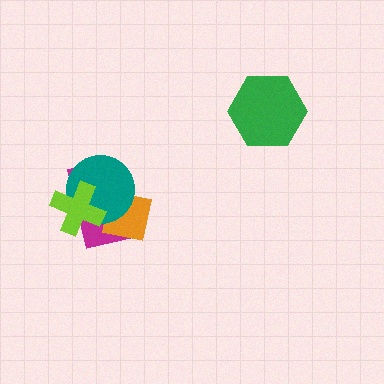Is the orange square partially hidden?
Yes, it is partially covered by another shape.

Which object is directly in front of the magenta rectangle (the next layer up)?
The orange square is directly in front of the magenta rectangle.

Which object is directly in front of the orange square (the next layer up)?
The teal circle is directly in front of the orange square.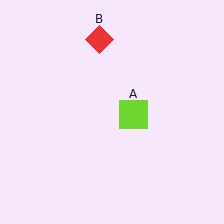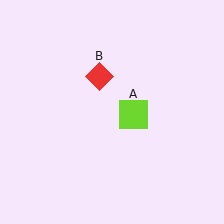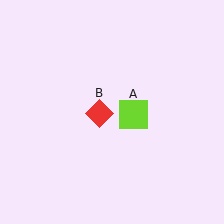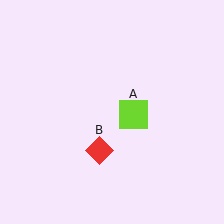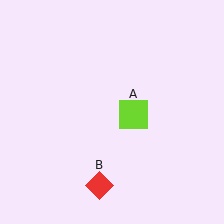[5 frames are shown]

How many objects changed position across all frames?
1 object changed position: red diamond (object B).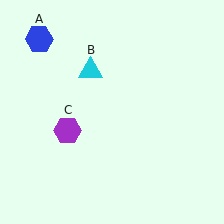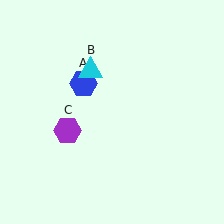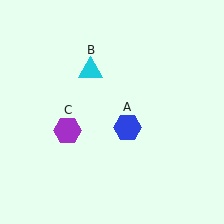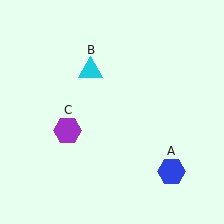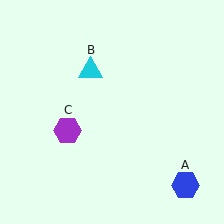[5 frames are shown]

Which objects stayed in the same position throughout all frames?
Cyan triangle (object B) and purple hexagon (object C) remained stationary.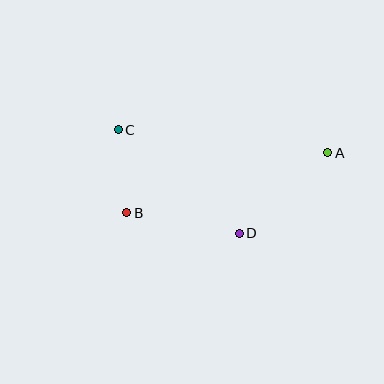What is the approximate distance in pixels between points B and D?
The distance between B and D is approximately 114 pixels.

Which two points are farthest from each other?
Points A and C are farthest from each other.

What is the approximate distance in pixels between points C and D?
The distance between C and D is approximately 159 pixels.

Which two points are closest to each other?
Points B and C are closest to each other.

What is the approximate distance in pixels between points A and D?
The distance between A and D is approximately 119 pixels.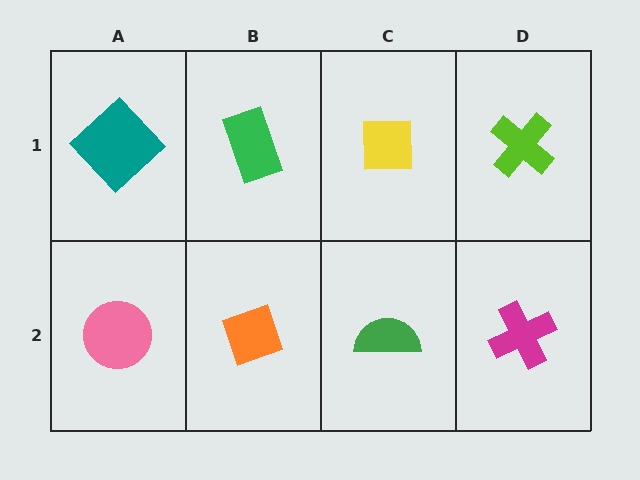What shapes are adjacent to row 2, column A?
A teal diamond (row 1, column A), an orange diamond (row 2, column B).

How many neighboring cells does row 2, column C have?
3.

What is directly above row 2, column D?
A lime cross.